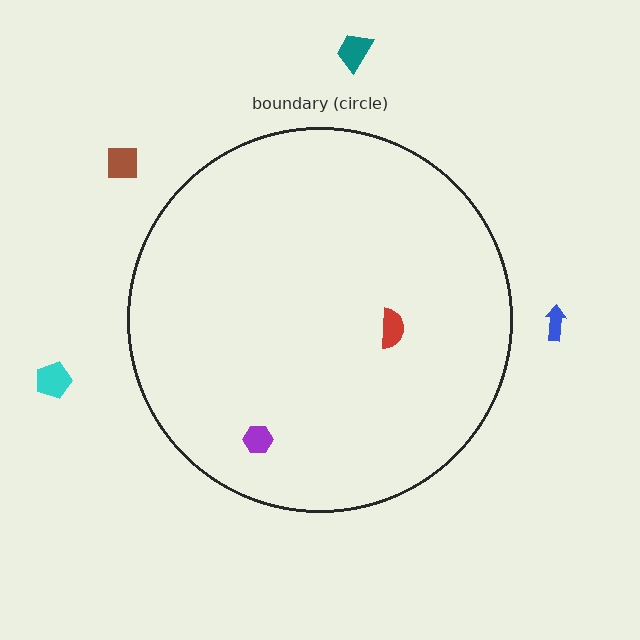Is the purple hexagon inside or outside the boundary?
Inside.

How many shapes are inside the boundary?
2 inside, 4 outside.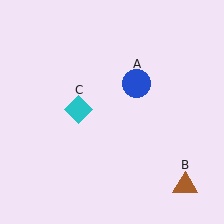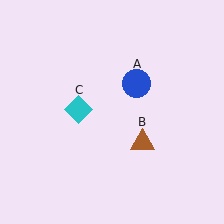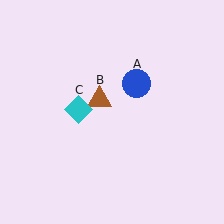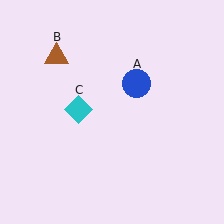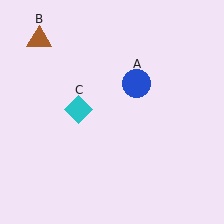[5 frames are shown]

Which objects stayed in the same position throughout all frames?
Blue circle (object A) and cyan diamond (object C) remained stationary.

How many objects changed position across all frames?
1 object changed position: brown triangle (object B).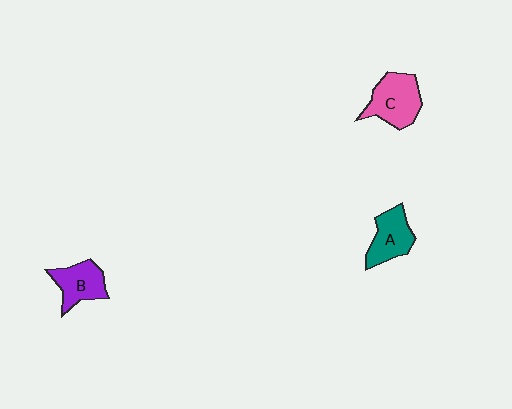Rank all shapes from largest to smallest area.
From largest to smallest: C (pink), A (teal), B (purple).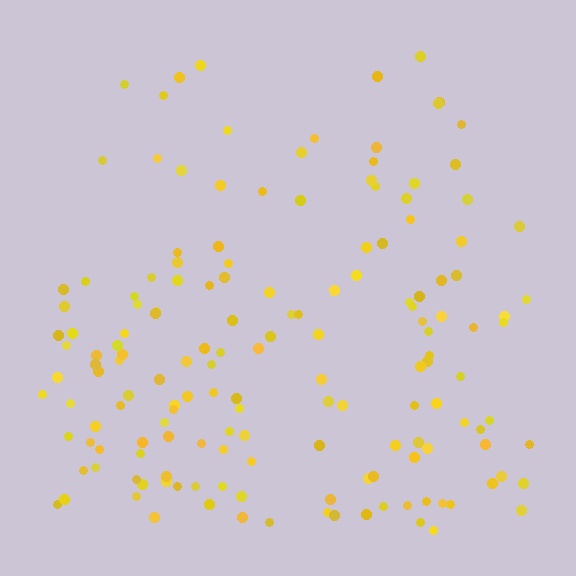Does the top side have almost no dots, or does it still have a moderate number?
Still a moderate number, just noticeably fewer than the bottom.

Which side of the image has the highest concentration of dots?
The bottom.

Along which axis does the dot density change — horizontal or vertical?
Vertical.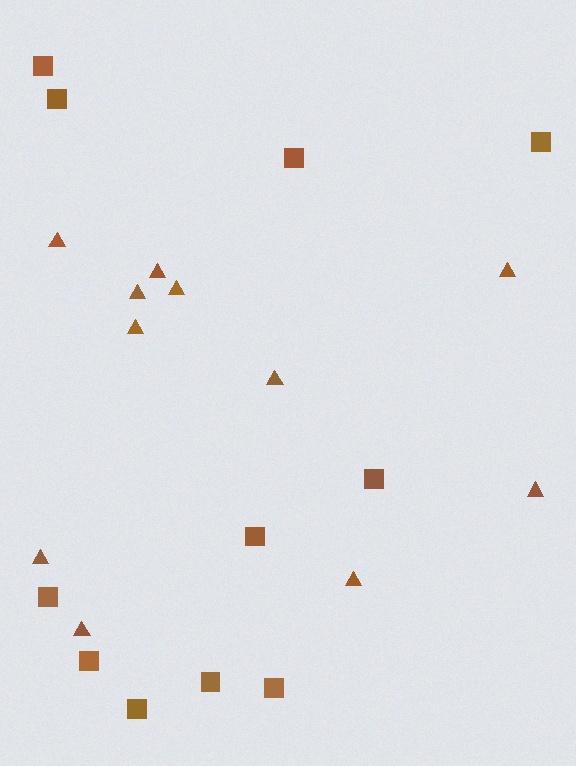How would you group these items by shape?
There are 2 groups: one group of triangles (11) and one group of squares (11).